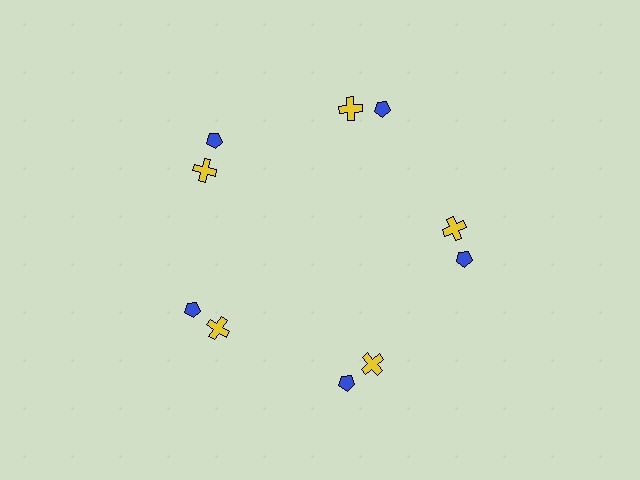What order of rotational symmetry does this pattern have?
This pattern has 5-fold rotational symmetry.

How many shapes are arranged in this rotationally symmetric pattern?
There are 10 shapes, arranged in 5 groups of 2.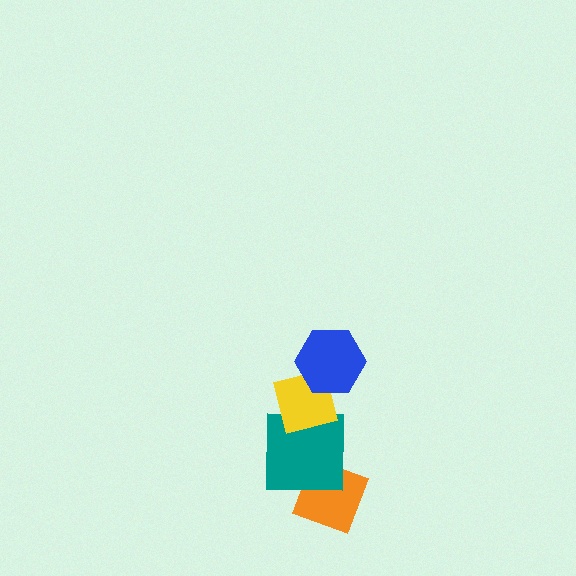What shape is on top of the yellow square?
The blue hexagon is on top of the yellow square.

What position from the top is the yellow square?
The yellow square is 2nd from the top.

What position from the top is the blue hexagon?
The blue hexagon is 1st from the top.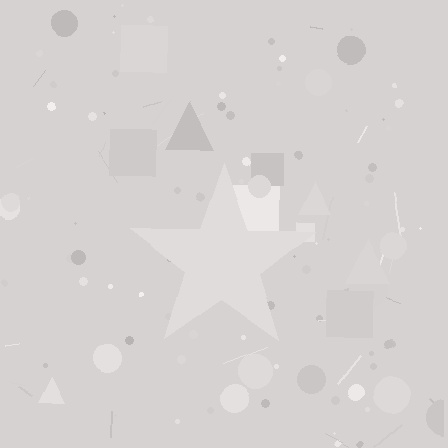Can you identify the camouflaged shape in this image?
The camouflaged shape is a star.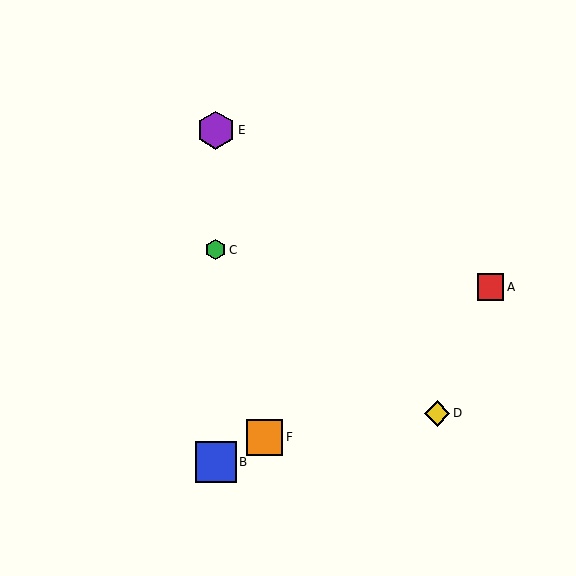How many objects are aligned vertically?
3 objects (B, C, E) are aligned vertically.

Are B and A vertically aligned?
No, B is at x≈216 and A is at x≈490.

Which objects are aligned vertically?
Objects B, C, E are aligned vertically.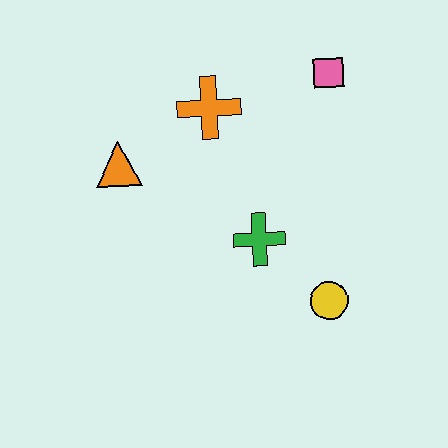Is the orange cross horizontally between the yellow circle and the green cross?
No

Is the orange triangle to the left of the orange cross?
Yes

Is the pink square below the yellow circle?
No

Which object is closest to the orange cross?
The orange triangle is closest to the orange cross.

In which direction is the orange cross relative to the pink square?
The orange cross is to the left of the pink square.